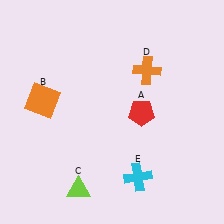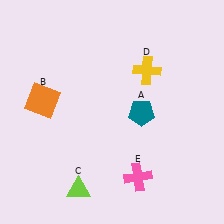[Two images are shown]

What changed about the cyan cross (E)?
In Image 1, E is cyan. In Image 2, it changed to pink.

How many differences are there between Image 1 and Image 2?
There are 3 differences between the two images.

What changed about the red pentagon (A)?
In Image 1, A is red. In Image 2, it changed to teal.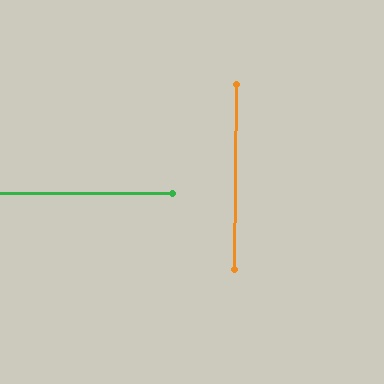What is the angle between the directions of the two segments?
Approximately 90 degrees.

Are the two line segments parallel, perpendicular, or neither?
Perpendicular — they meet at approximately 90°.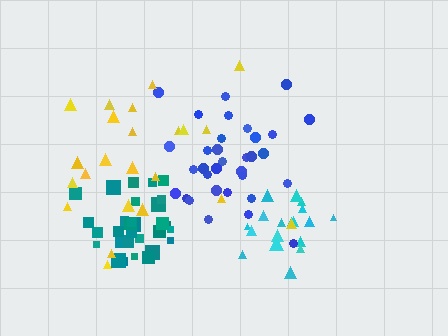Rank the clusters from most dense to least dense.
teal, cyan, blue, yellow.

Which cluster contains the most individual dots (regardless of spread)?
Blue (33).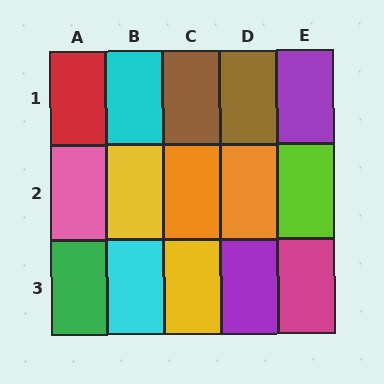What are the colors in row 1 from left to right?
Red, cyan, brown, brown, purple.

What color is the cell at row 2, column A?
Pink.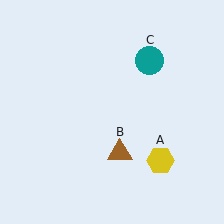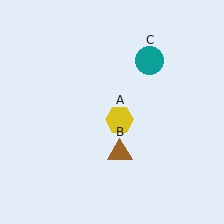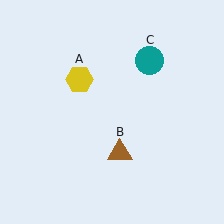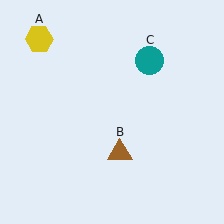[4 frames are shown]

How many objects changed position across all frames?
1 object changed position: yellow hexagon (object A).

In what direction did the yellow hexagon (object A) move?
The yellow hexagon (object A) moved up and to the left.